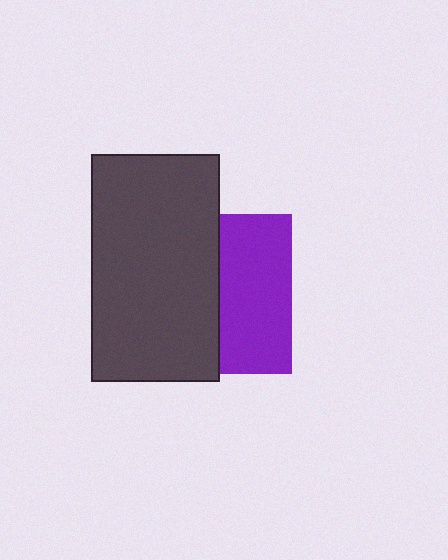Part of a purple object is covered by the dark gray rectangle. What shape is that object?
It is a square.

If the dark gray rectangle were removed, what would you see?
You would see the complete purple square.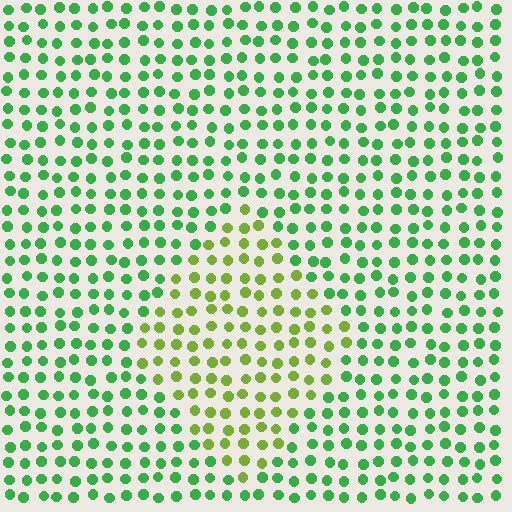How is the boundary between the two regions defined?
The boundary is defined purely by a slight shift in hue (about 41 degrees). Spacing, size, and orientation are identical on both sides.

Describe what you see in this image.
The image is filled with small green elements in a uniform arrangement. A diamond-shaped region is visible where the elements are tinted to a slightly different hue, forming a subtle color boundary.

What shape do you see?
I see a diamond.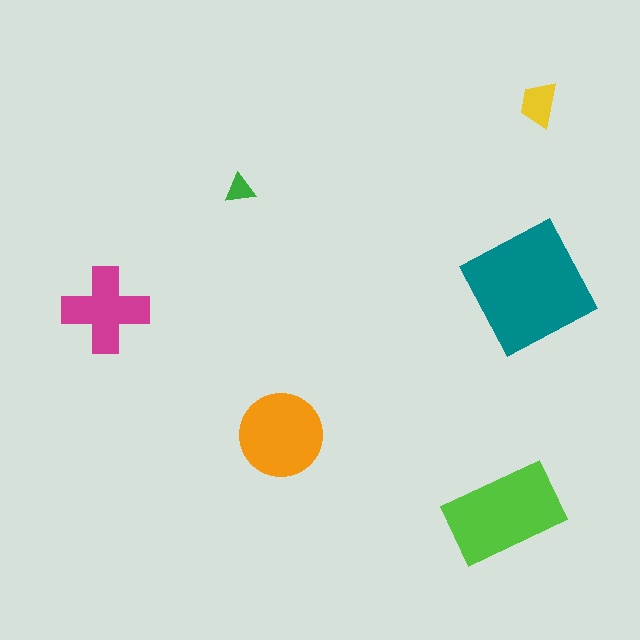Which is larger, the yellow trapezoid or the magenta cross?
The magenta cross.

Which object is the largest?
The teal square.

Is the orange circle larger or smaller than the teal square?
Smaller.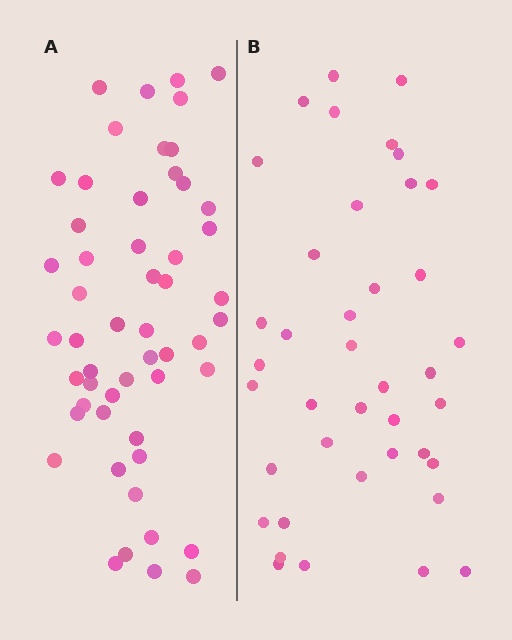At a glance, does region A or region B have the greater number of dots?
Region A (the left region) has more dots.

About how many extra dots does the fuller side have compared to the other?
Region A has approximately 15 more dots than region B.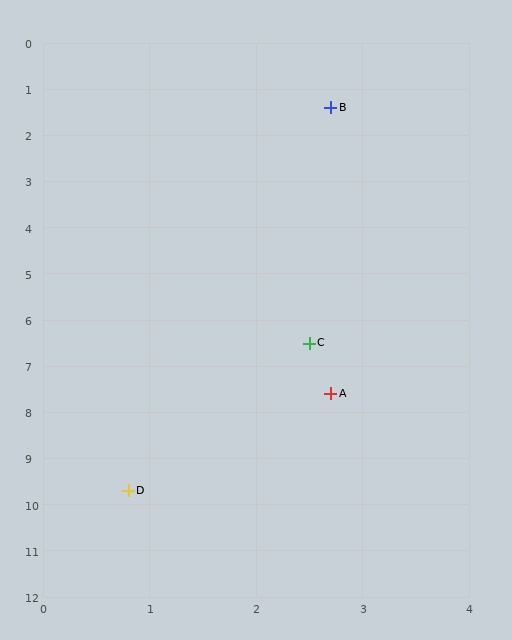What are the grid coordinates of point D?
Point D is at approximately (0.8, 9.7).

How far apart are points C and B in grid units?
Points C and B are about 5.1 grid units apart.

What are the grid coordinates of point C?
Point C is at approximately (2.5, 6.5).